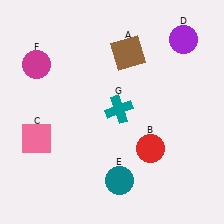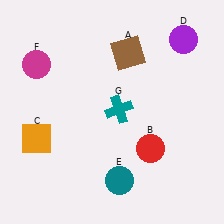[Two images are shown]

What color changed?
The square (C) changed from pink in Image 1 to orange in Image 2.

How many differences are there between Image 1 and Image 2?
There is 1 difference between the two images.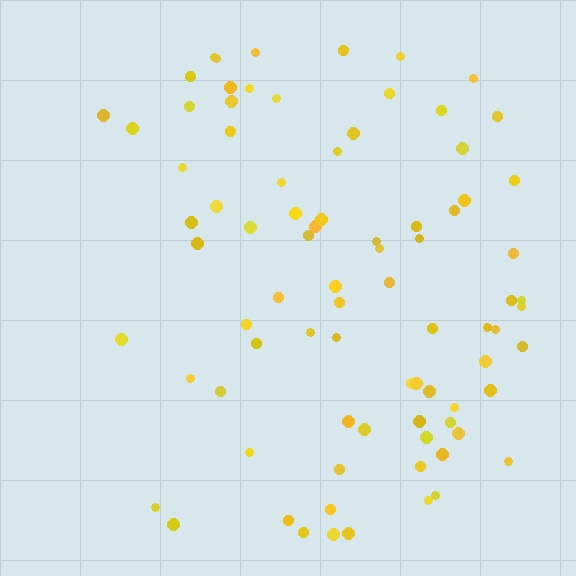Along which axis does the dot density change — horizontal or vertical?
Horizontal.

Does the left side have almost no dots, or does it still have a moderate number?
Still a moderate number, just noticeably fewer than the right.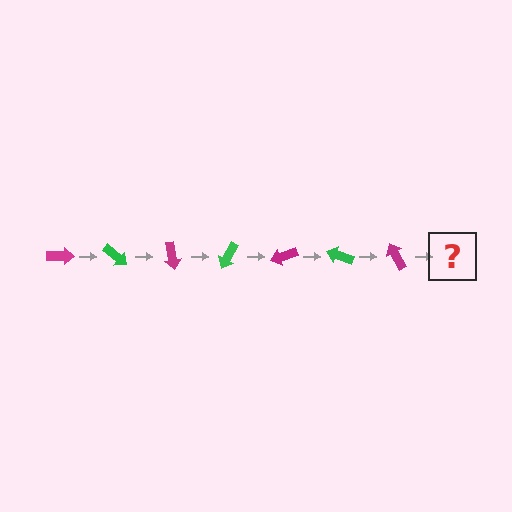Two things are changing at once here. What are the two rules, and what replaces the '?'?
The two rules are that it rotates 40 degrees each step and the color cycles through magenta and green. The '?' should be a green arrow, rotated 280 degrees from the start.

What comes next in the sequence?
The next element should be a green arrow, rotated 280 degrees from the start.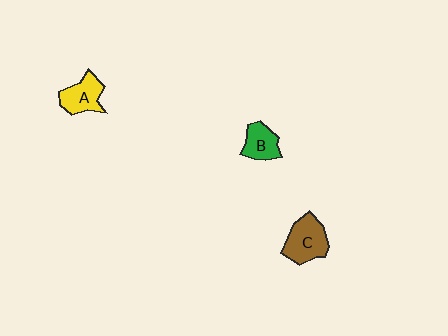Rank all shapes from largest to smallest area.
From largest to smallest: C (brown), A (yellow), B (green).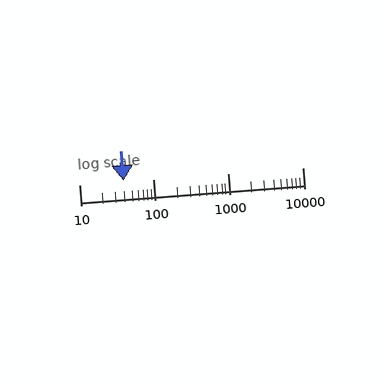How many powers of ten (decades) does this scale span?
The scale spans 3 decades, from 10 to 10000.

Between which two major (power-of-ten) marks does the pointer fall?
The pointer is between 10 and 100.